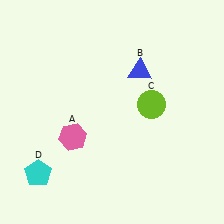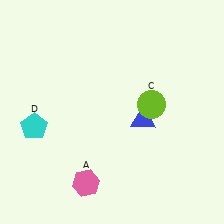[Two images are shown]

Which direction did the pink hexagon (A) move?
The pink hexagon (A) moved down.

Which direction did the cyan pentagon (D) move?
The cyan pentagon (D) moved up.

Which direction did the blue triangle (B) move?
The blue triangle (B) moved down.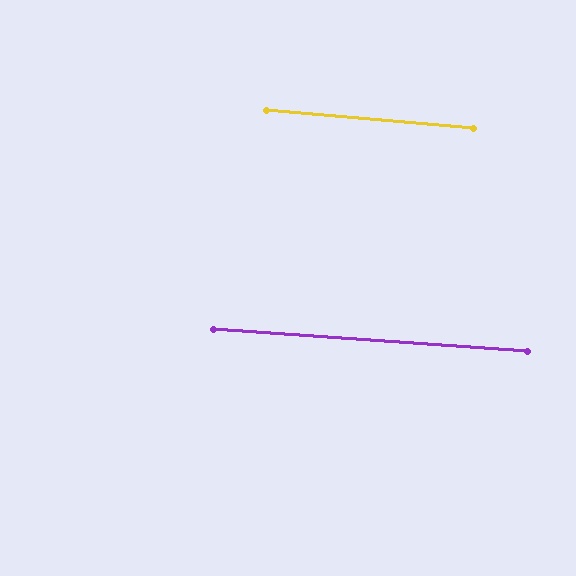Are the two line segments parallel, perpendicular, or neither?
Parallel — their directions differ by only 0.7°.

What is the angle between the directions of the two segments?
Approximately 1 degree.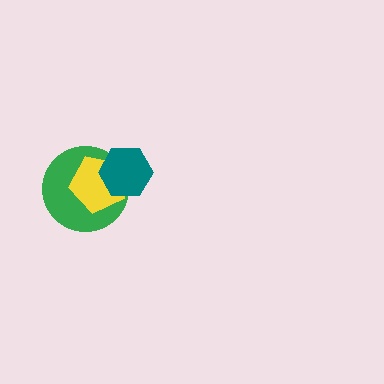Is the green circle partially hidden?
Yes, it is partially covered by another shape.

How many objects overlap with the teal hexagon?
2 objects overlap with the teal hexagon.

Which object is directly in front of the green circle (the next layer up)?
The yellow pentagon is directly in front of the green circle.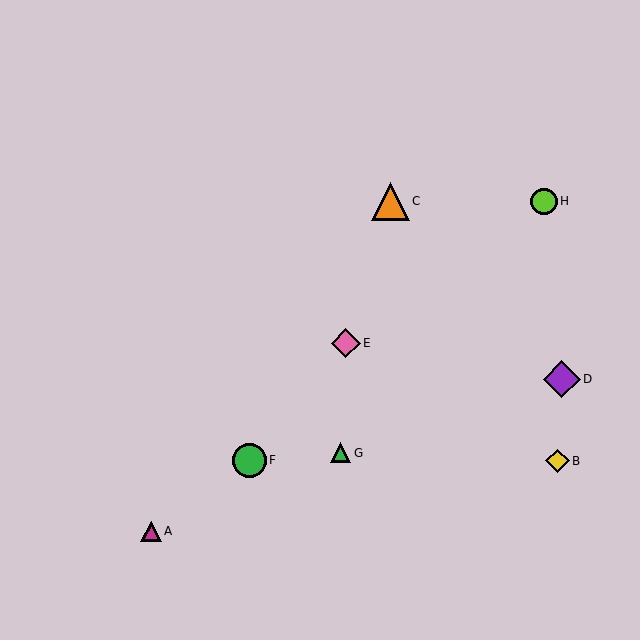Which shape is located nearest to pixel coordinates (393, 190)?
The orange triangle (labeled C) at (390, 201) is nearest to that location.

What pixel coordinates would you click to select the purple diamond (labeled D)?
Click at (562, 379) to select the purple diamond D.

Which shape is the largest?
The orange triangle (labeled C) is the largest.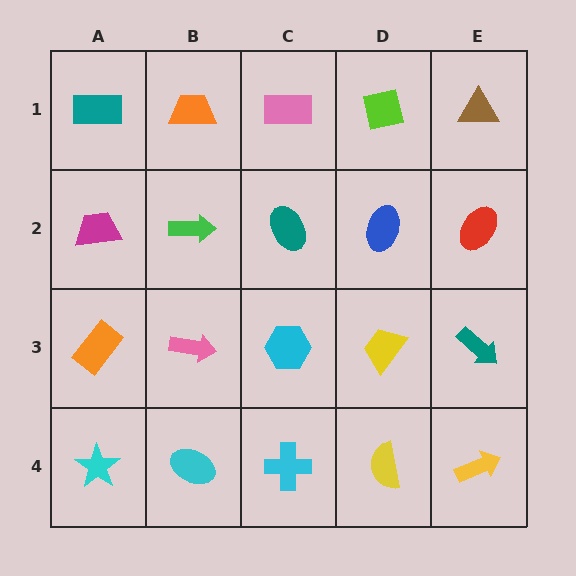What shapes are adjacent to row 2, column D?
A lime square (row 1, column D), a yellow trapezoid (row 3, column D), a teal ellipse (row 2, column C), a red ellipse (row 2, column E).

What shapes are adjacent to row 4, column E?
A teal arrow (row 3, column E), a yellow semicircle (row 4, column D).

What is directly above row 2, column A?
A teal rectangle.